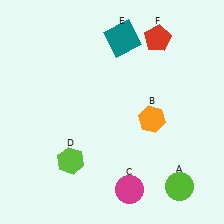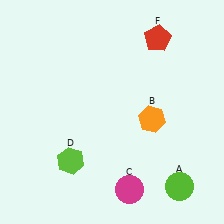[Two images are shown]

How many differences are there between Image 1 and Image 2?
There is 1 difference between the two images.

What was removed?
The teal square (E) was removed in Image 2.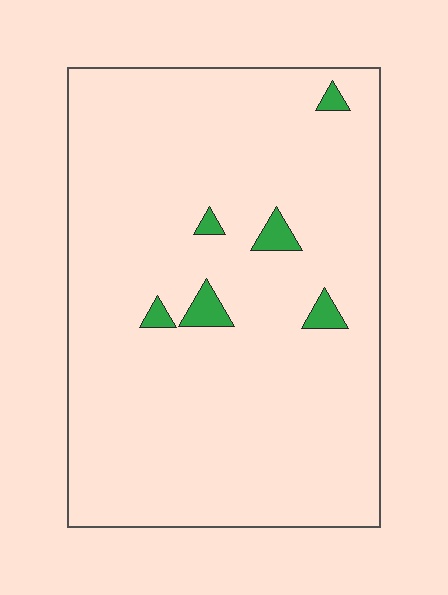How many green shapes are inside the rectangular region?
6.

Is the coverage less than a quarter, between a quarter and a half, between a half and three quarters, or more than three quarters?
Less than a quarter.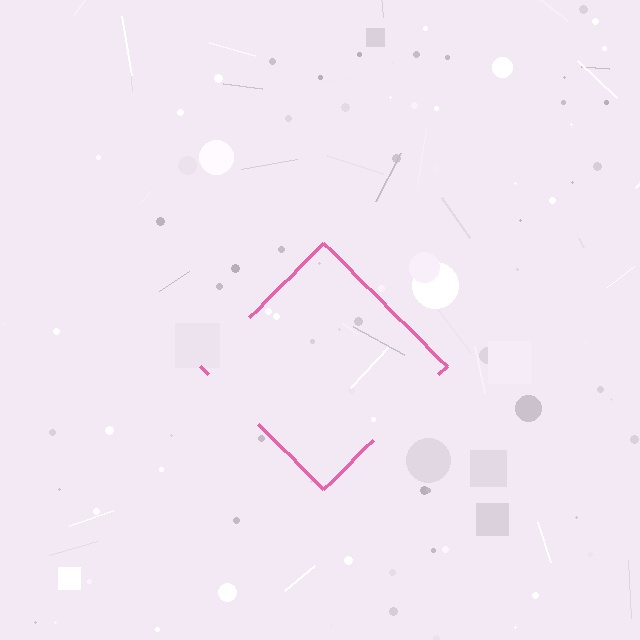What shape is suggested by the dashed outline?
The dashed outline suggests a diamond.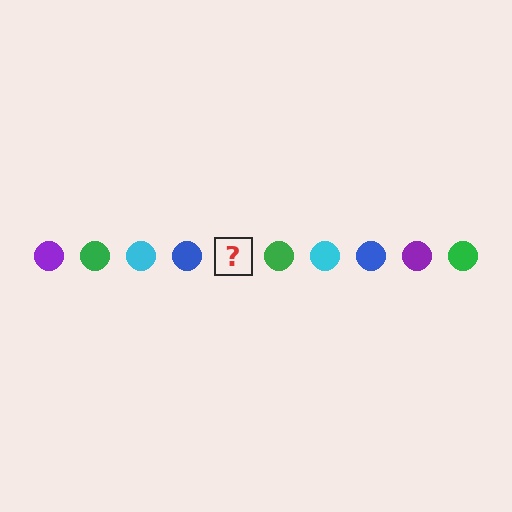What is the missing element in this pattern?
The missing element is a purple circle.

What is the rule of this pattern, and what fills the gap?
The rule is that the pattern cycles through purple, green, cyan, blue circles. The gap should be filled with a purple circle.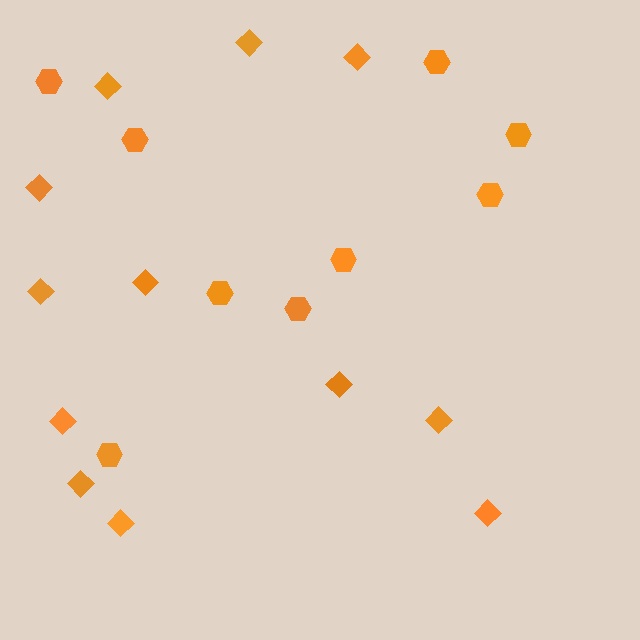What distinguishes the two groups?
There are 2 groups: one group of diamonds (12) and one group of hexagons (9).